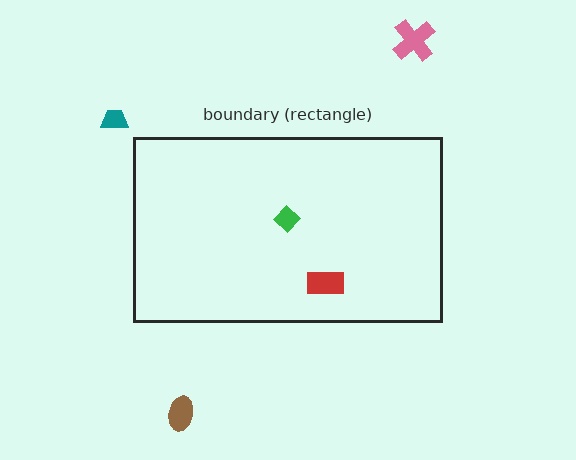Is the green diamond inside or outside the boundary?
Inside.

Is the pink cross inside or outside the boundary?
Outside.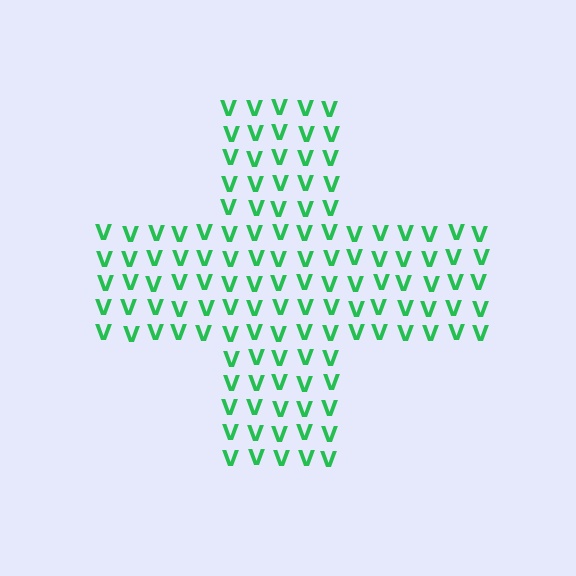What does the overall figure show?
The overall figure shows a cross.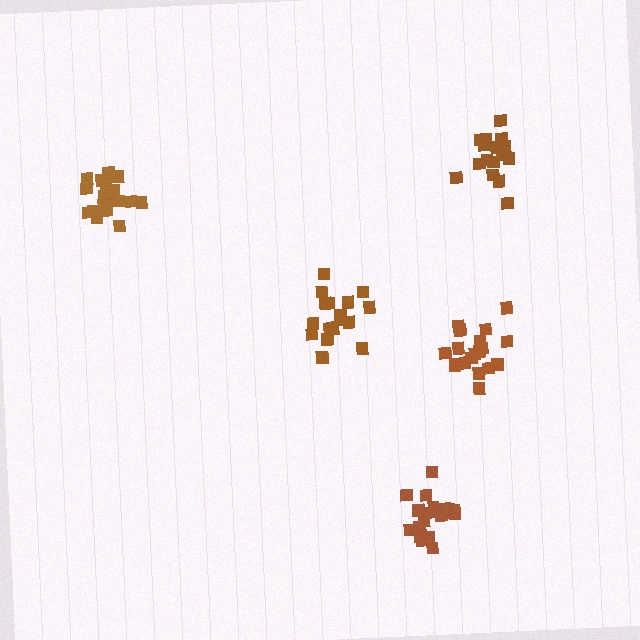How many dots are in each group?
Group 1: 20 dots, Group 2: 19 dots, Group 3: 21 dots, Group 4: 20 dots, Group 5: 17 dots (97 total).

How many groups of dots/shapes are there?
There are 5 groups.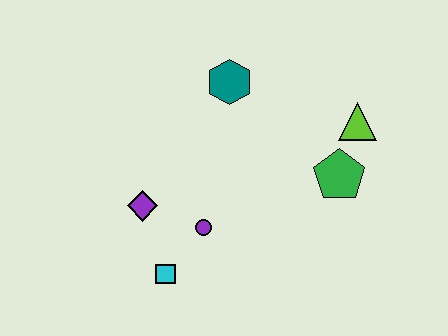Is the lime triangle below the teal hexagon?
Yes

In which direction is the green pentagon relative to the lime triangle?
The green pentagon is below the lime triangle.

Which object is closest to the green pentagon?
The lime triangle is closest to the green pentagon.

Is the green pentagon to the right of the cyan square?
Yes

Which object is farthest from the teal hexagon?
The cyan square is farthest from the teal hexagon.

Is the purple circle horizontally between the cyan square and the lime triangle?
Yes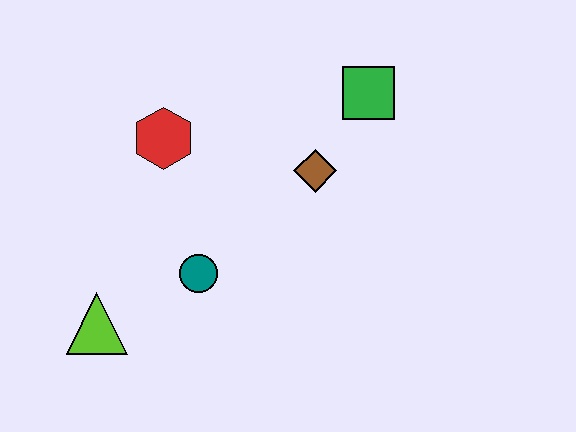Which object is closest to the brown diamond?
The green square is closest to the brown diamond.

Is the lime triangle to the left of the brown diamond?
Yes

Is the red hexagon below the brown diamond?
No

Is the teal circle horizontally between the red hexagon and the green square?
Yes